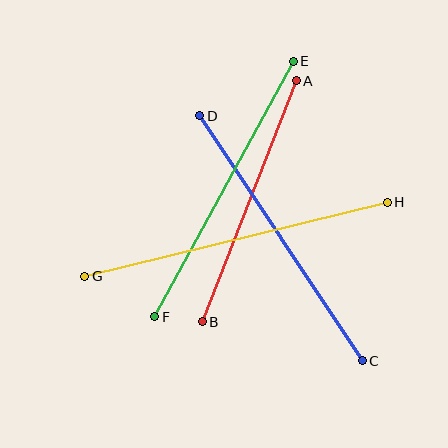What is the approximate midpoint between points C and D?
The midpoint is at approximately (281, 238) pixels.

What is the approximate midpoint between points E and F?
The midpoint is at approximately (224, 189) pixels.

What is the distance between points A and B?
The distance is approximately 259 pixels.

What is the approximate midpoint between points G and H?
The midpoint is at approximately (236, 239) pixels.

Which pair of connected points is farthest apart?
Points G and H are farthest apart.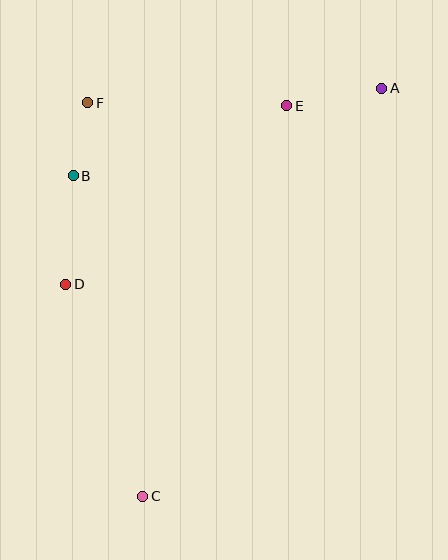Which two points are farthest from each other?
Points A and C are farthest from each other.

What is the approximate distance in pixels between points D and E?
The distance between D and E is approximately 284 pixels.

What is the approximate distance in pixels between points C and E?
The distance between C and E is approximately 416 pixels.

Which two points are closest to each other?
Points B and F are closest to each other.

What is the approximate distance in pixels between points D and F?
The distance between D and F is approximately 183 pixels.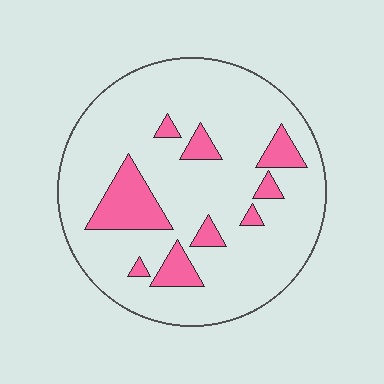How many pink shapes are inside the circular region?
9.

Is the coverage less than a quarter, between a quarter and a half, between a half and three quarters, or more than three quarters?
Less than a quarter.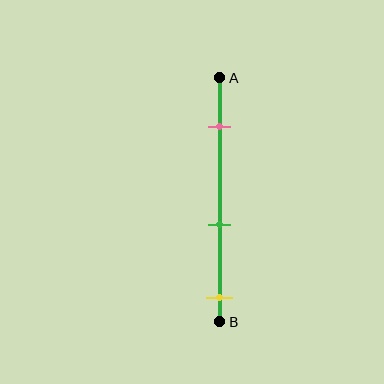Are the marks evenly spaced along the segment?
Yes, the marks are approximately evenly spaced.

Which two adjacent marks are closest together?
The green and yellow marks are the closest adjacent pair.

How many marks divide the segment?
There are 3 marks dividing the segment.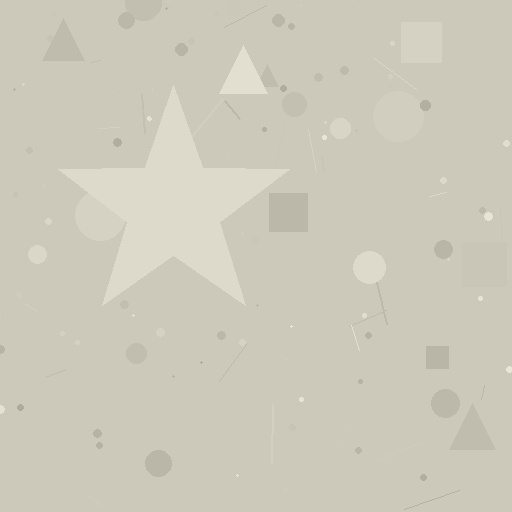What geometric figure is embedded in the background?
A star is embedded in the background.